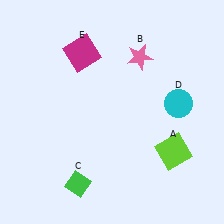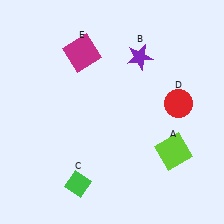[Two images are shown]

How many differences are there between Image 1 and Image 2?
There are 2 differences between the two images.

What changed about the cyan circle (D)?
In Image 1, D is cyan. In Image 2, it changed to red.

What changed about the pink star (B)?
In Image 1, B is pink. In Image 2, it changed to purple.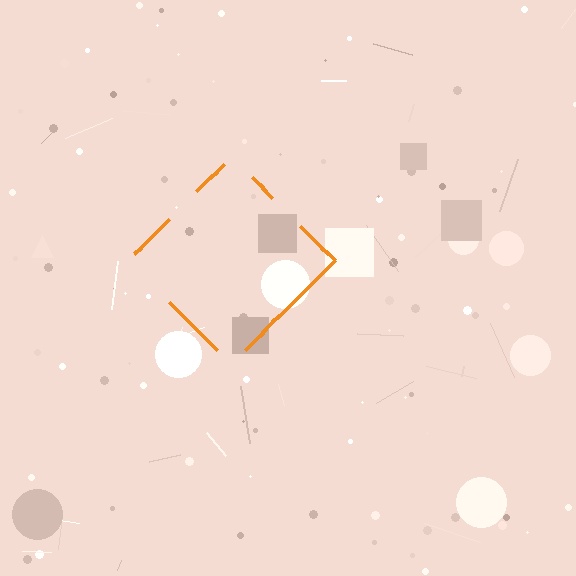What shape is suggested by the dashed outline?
The dashed outline suggests a diamond.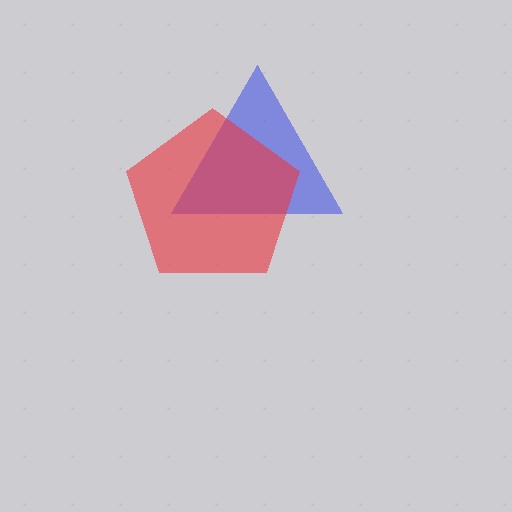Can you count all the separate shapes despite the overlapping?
Yes, there are 2 separate shapes.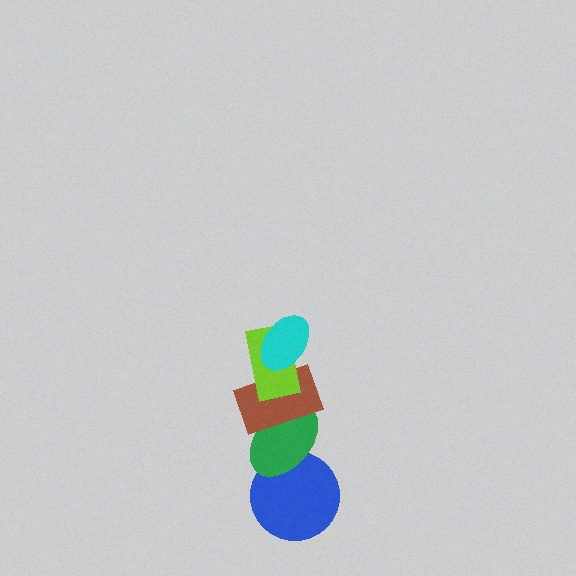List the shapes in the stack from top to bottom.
From top to bottom: the cyan ellipse, the lime rectangle, the brown rectangle, the green ellipse, the blue circle.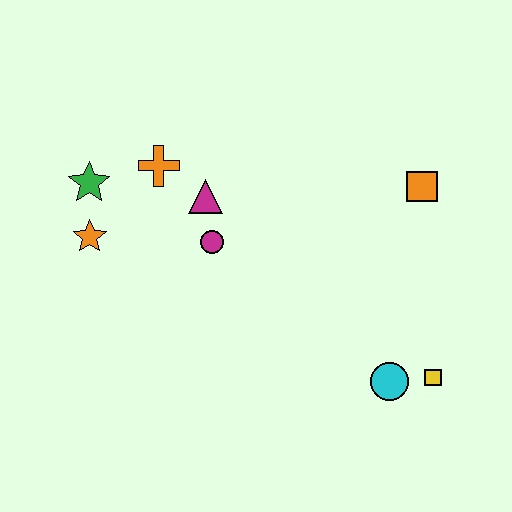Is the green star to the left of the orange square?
Yes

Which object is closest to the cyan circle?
The yellow square is closest to the cyan circle.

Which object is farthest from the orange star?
The yellow square is farthest from the orange star.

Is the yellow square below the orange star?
Yes